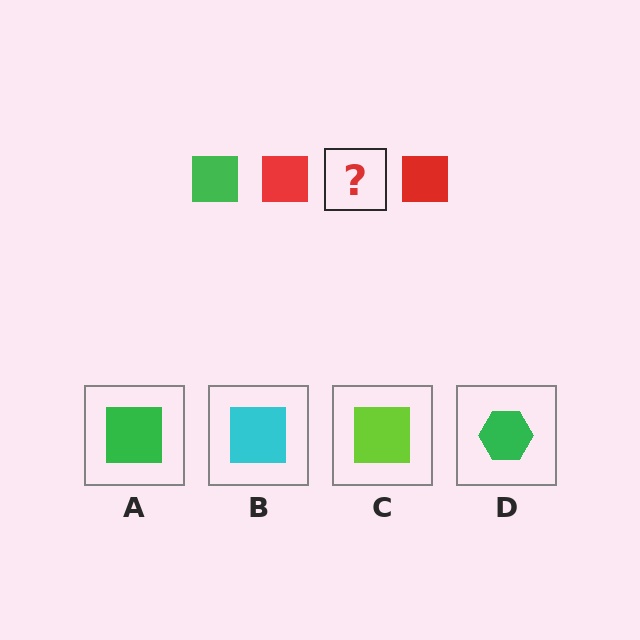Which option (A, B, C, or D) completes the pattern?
A.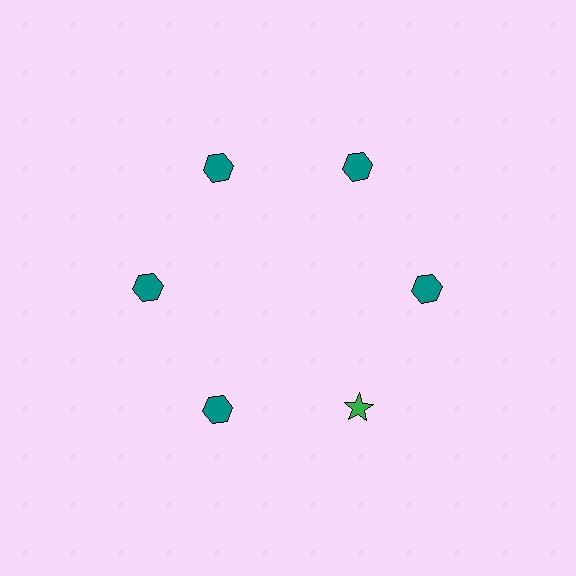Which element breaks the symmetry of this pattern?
The green star at roughly the 5 o'clock position breaks the symmetry. All other shapes are teal hexagons.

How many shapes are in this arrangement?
There are 6 shapes arranged in a ring pattern.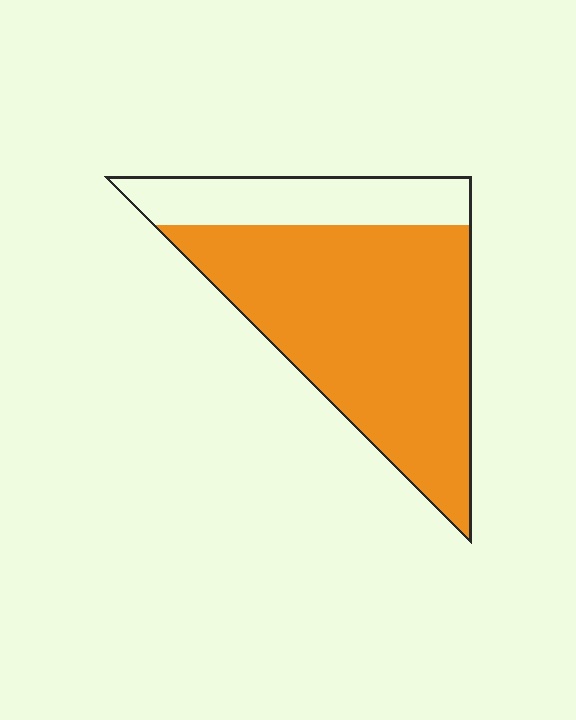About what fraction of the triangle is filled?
About three quarters (3/4).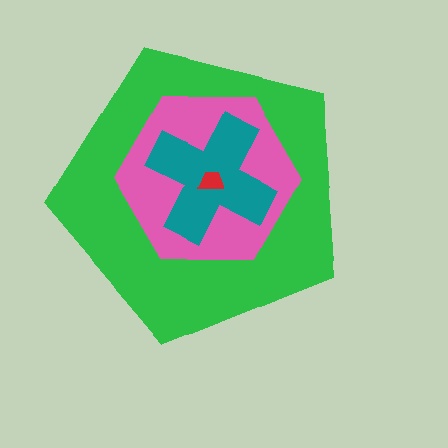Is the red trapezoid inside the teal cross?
Yes.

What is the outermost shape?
The green pentagon.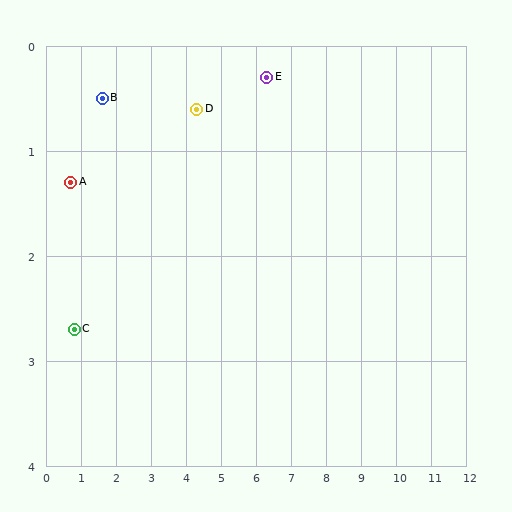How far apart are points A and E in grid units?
Points A and E are about 5.7 grid units apart.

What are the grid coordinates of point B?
Point B is at approximately (1.6, 0.5).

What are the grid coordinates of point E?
Point E is at approximately (6.3, 0.3).